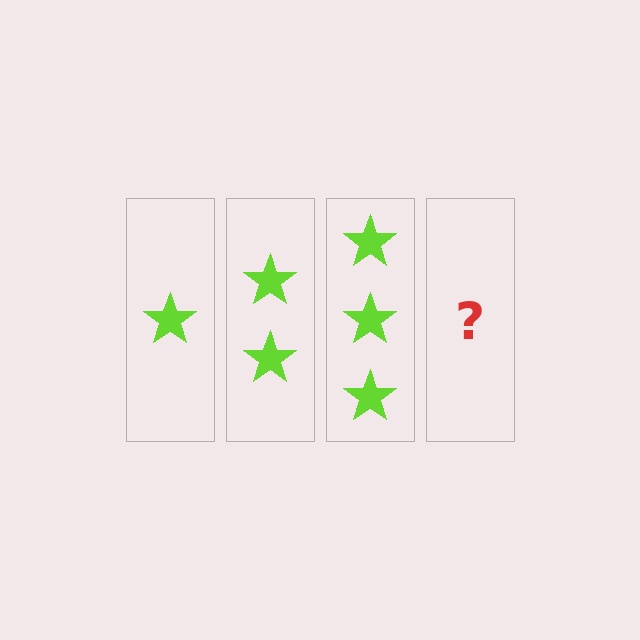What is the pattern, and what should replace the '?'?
The pattern is that each step adds one more star. The '?' should be 4 stars.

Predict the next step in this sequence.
The next step is 4 stars.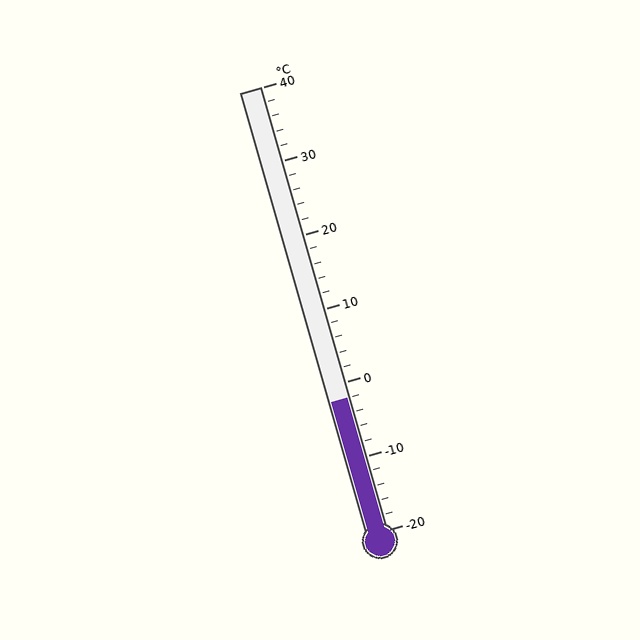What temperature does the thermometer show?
The thermometer shows approximately -2°C.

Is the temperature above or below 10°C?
The temperature is below 10°C.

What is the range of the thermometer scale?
The thermometer scale ranges from -20°C to 40°C.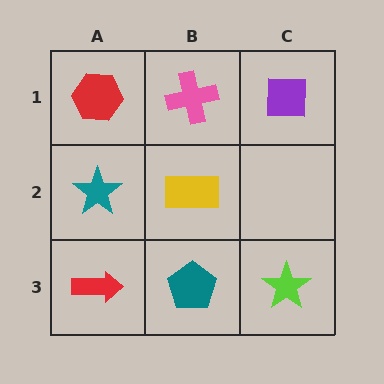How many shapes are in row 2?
2 shapes.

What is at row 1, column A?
A red hexagon.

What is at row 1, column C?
A purple square.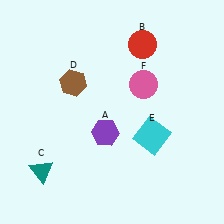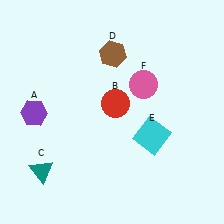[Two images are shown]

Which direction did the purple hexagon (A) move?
The purple hexagon (A) moved left.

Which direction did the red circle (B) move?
The red circle (B) moved down.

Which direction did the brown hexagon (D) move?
The brown hexagon (D) moved right.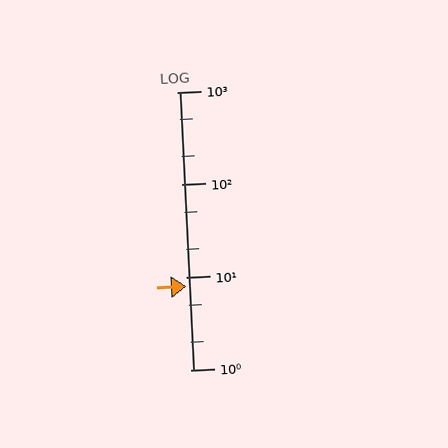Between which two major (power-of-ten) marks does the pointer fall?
The pointer is between 1 and 10.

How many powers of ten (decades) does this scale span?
The scale spans 3 decades, from 1 to 1000.